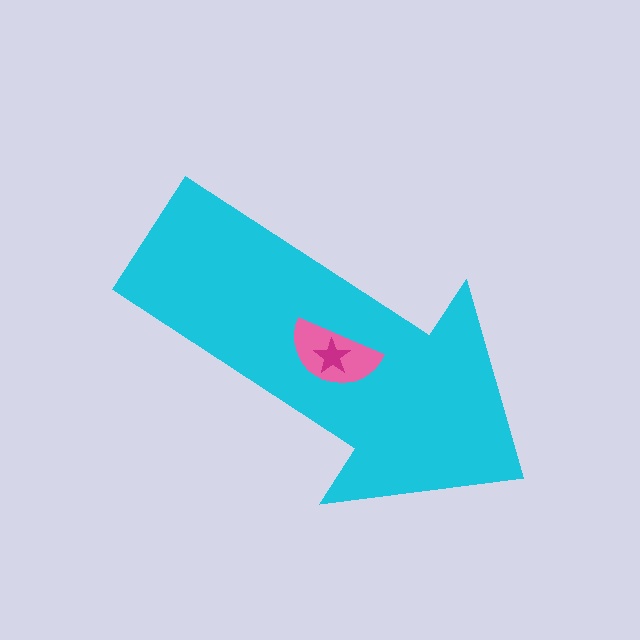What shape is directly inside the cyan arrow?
The pink semicircle.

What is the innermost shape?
The magenta star.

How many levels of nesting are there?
3.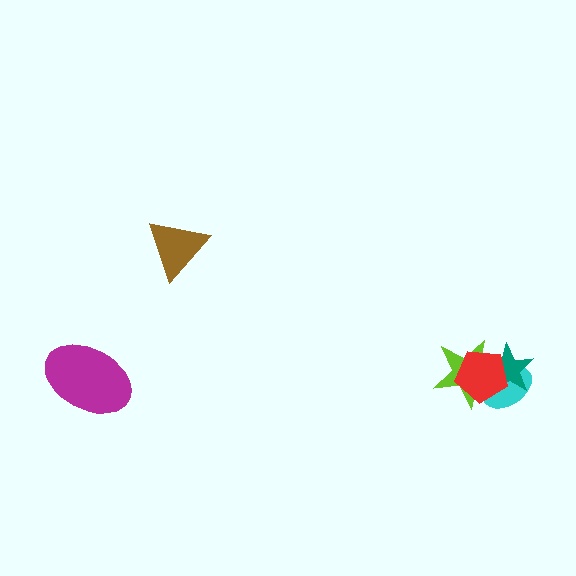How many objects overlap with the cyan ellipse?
3 objects overlap with the cyan ellipse.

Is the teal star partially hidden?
Yes, it is partially covered by another shape.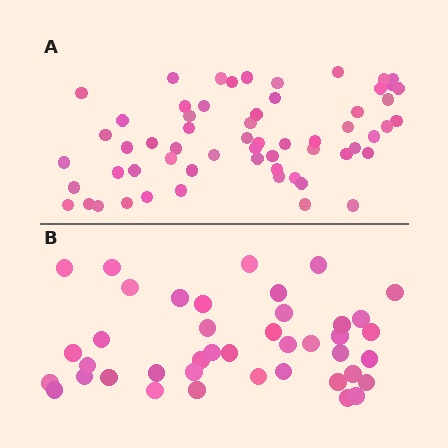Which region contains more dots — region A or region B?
Region A (the top region) has more dots.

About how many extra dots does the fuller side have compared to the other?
Region A has approximately 20 more dots than region B.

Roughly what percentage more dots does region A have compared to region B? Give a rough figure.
About 45% more.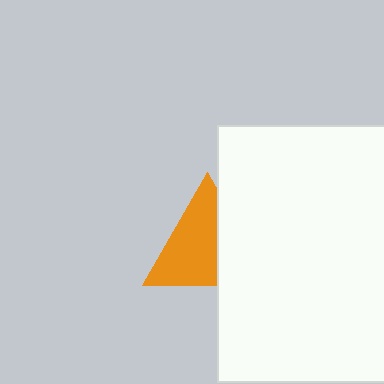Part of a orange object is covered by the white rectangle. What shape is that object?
It is a triangle.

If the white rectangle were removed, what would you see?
You would see the complete orange triangle.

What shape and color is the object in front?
The object in front is a white rectangle.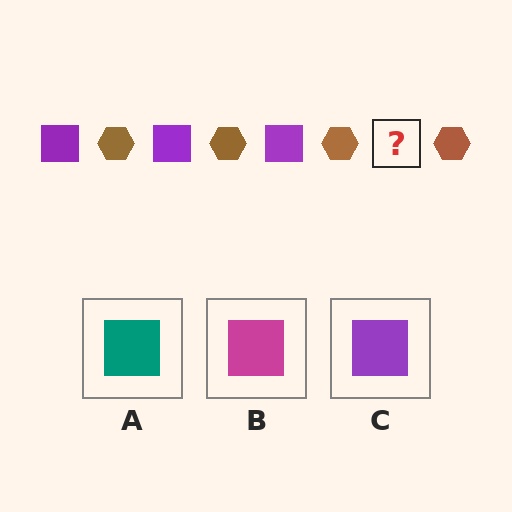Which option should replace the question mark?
Option C.